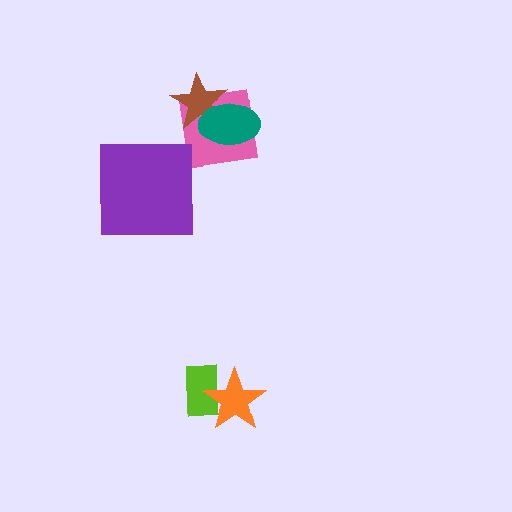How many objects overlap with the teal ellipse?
2 objects overlap with the teal ellipse.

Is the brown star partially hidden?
Yes, it is partially covered by another shape.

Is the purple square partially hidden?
No, no other shape covers it.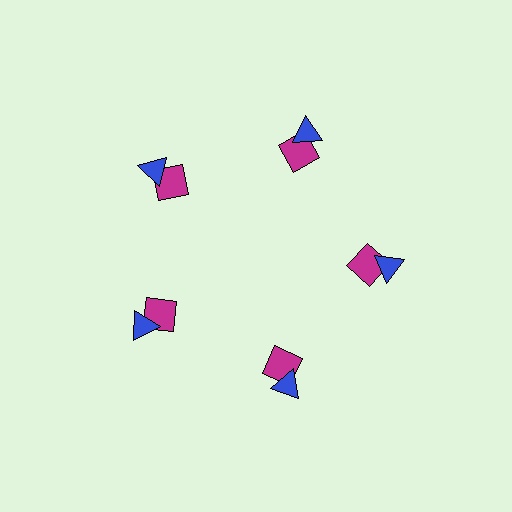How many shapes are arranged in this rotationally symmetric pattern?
There are 10 shapes, arranged in 5 groups of 2.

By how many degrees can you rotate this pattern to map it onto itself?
The pattern maps onto itself every 72 degrees of rotation.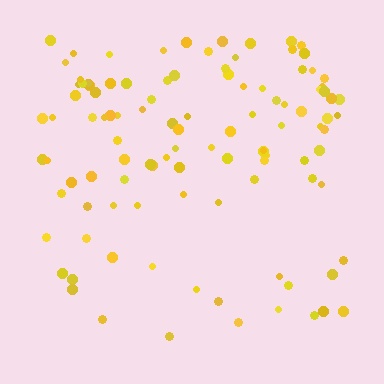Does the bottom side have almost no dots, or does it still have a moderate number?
Still a moderate number, just noticeably fewer than the top.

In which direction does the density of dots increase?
From bottom to top, with the top side densest.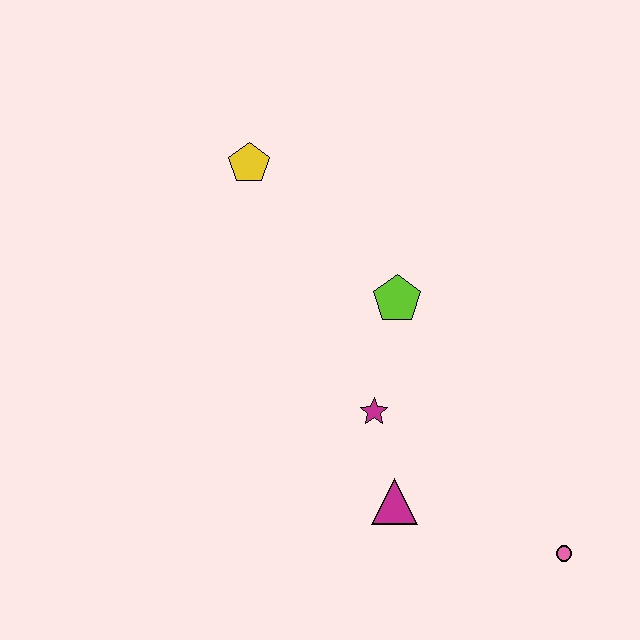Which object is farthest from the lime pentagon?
The pink circle is farthest from the lime pentagon.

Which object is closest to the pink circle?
The magenta triangle is closest to the pink circle.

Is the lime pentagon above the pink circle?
Yes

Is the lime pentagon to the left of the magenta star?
No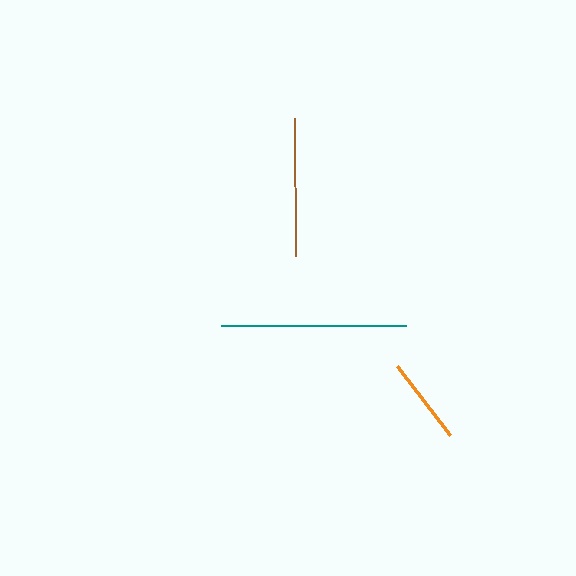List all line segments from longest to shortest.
From longest to shortest: teal, brown, orange.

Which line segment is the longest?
The teal line is the longest at approximately 185 pixels.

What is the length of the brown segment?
The brown segment is approximately 139 pixels long.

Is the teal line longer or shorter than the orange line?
The teal line is longer than the orange line.